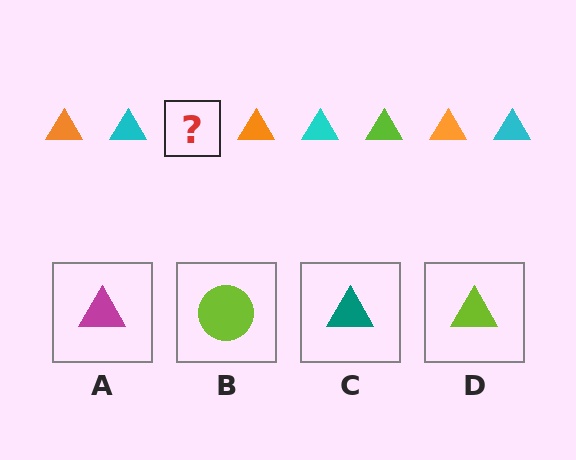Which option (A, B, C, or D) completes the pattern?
D.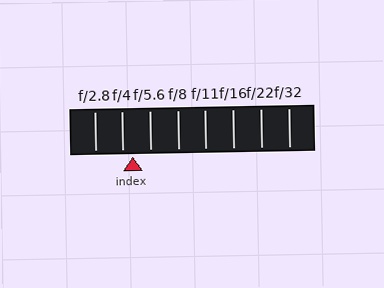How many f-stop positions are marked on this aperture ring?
There are 8 f-stop positions marked.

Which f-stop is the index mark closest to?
The index mark is closest to f/4.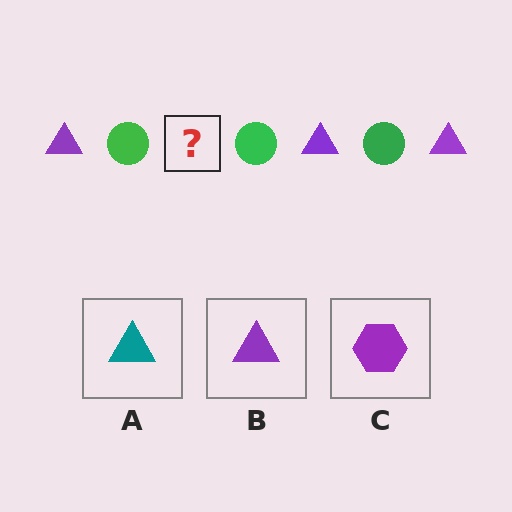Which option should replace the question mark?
Option B.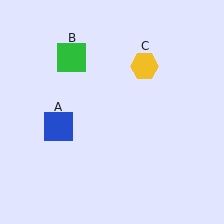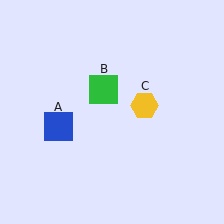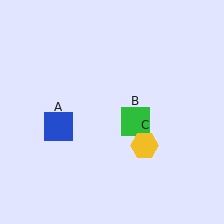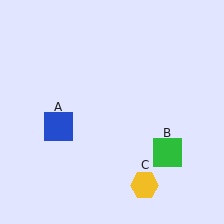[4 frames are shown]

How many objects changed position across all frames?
2 objects changed position: green square (object B), yellow hexagon (object C).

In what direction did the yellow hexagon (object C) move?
The yellow hexagon (object C) moved down.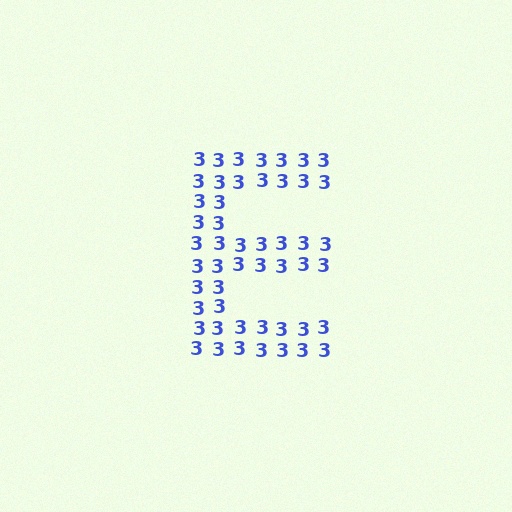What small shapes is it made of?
It is made of small digit 3's.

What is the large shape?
The large shape is the letter E.